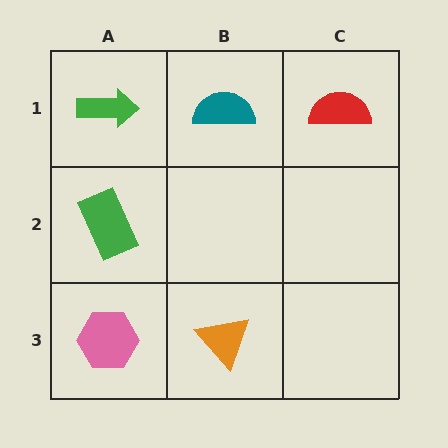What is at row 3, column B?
An orange triangle.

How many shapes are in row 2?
1 shape.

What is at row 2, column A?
A green rectangle.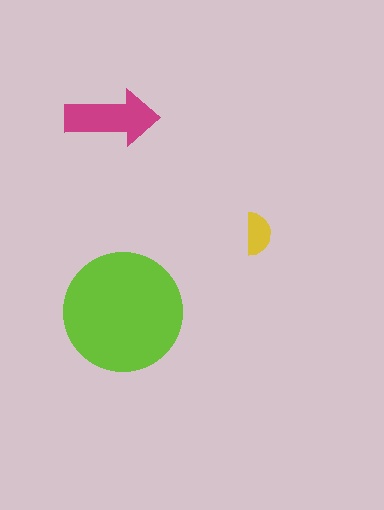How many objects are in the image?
There are 3 objects in the image.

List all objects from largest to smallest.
The lime circle, the magenta arrow, the yellow semicircle.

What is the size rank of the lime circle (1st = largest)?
1st.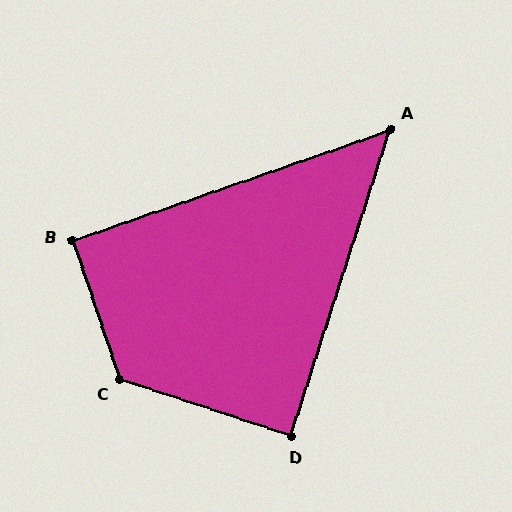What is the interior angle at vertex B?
Approximately 91 degrees (approximately right).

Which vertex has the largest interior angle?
C, at approximately 127 degrees.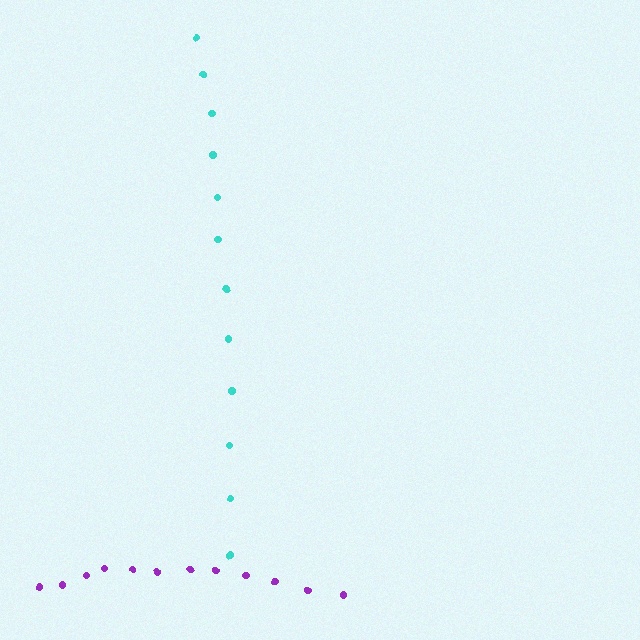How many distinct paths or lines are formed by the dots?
There are 2 distinct paths.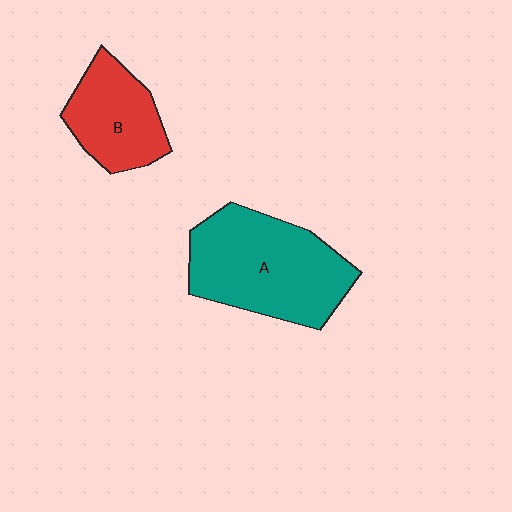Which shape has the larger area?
Shape A (teal).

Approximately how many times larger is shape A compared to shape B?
Approximately 1.7 times.